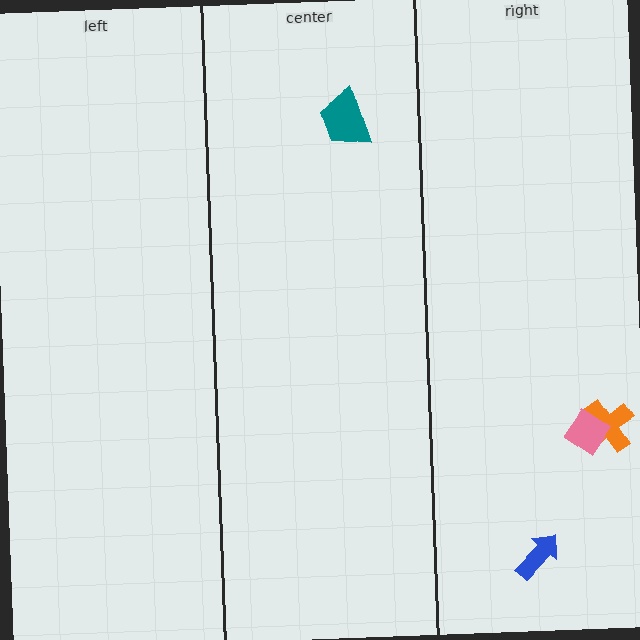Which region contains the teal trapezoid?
The center region.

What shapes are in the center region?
The teal trapezoid.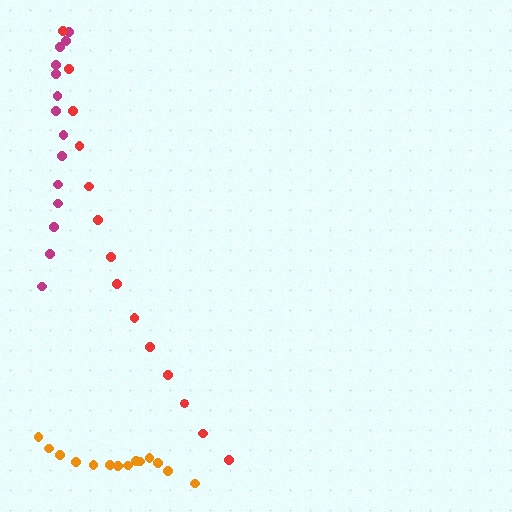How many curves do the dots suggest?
There are 3 distinct paths.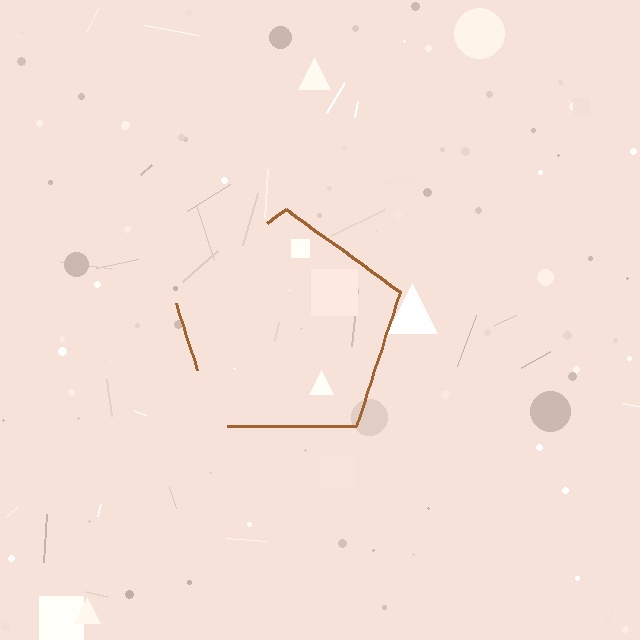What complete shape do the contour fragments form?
The contour fragments form a pentagon.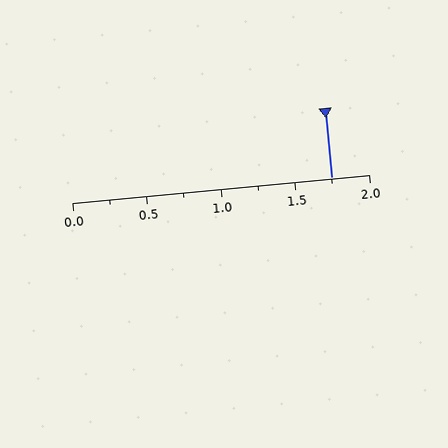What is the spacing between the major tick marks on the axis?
The major ticks are spaced 0.5 apart.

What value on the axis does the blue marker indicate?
The marker indicates approximately 1.75.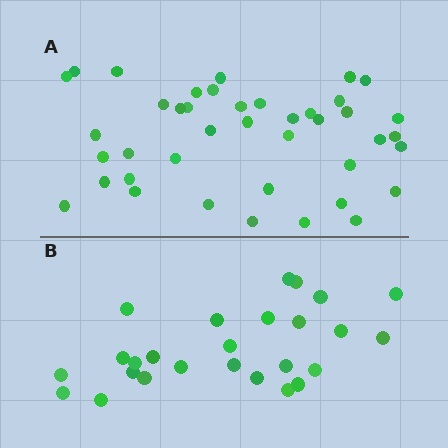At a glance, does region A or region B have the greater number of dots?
Region A (the top region) has more dots.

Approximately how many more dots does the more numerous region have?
Region A has approximately 15 more dots than region B.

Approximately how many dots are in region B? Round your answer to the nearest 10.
About 30 dots. (The exact count is 26, which rounds to 30.)